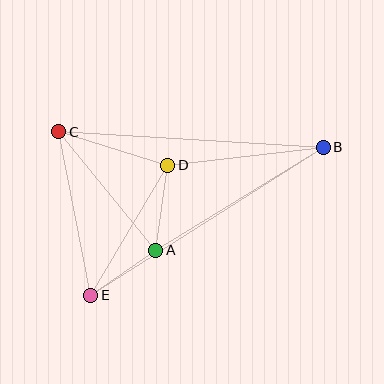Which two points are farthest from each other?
Points B and E are farthest from each other.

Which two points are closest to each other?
Points A and E are closest to each other.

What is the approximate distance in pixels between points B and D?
The distance between B and D is approximately 156 pixels.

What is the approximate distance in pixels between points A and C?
The distance between A and C is approximately 153 pixels.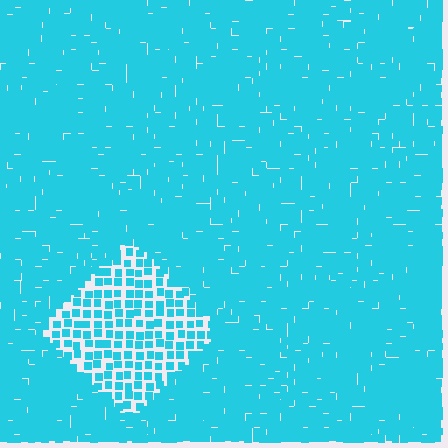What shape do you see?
I see a diamond.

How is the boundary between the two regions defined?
The boundary is defined by a change in element density (approximately 2.2x ratio). All elements are the same color, size, and shape.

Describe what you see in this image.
The image contains small cyan elements arranged at two different densities. A diamond-shaped region is visible where the elements are less densely packed than the surrounding area.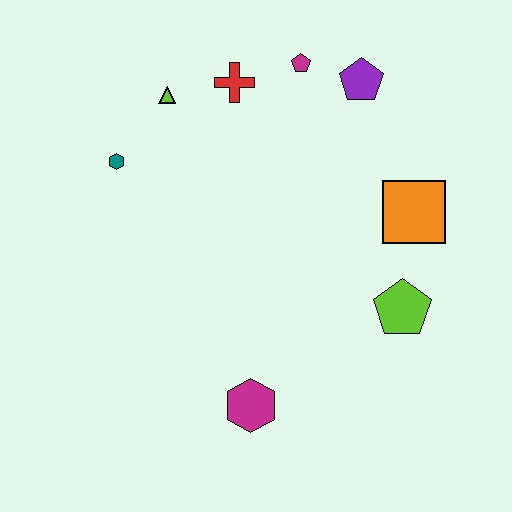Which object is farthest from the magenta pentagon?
The magenta hexagon is farthest from the magenta pentagon.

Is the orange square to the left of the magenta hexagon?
No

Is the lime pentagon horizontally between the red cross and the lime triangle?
No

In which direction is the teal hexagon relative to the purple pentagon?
The teal hexagon is to the left of the purple pentagon.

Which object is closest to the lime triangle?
The red cross is closest to the lime triangle.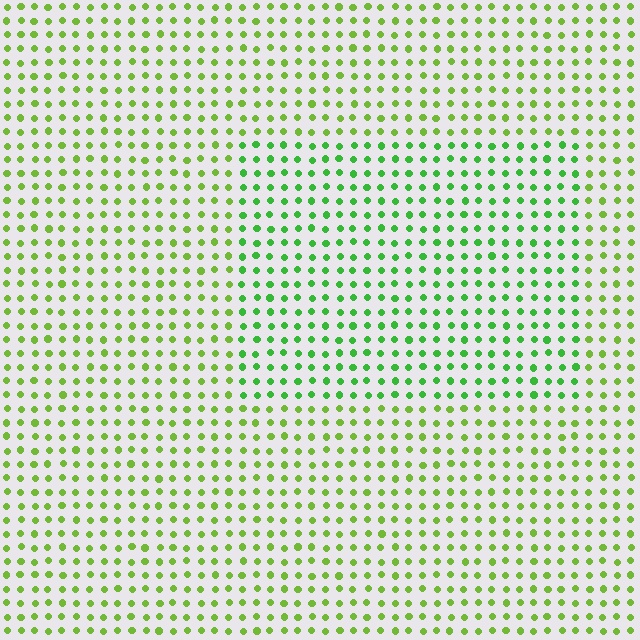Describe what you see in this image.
The image is filled with small lime elements in a uniform arrangement. A rectangle-shaped region is visible where the elements are tinted to a slightly different hue, forming a subtle color boundary.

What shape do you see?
I see a rectangle.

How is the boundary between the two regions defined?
The boundary is defined purely by a slight shift in hue (about 27 degrees). Spacing, size, and orientation are identical on both sides.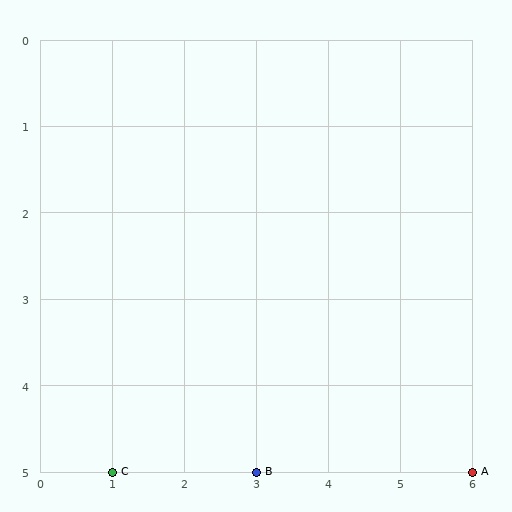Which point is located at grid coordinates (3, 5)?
Point B is at (3, 5).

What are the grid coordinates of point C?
Point C is at grid coordinates (1, 5).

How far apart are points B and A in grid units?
Points B and A are 3 columns apart.